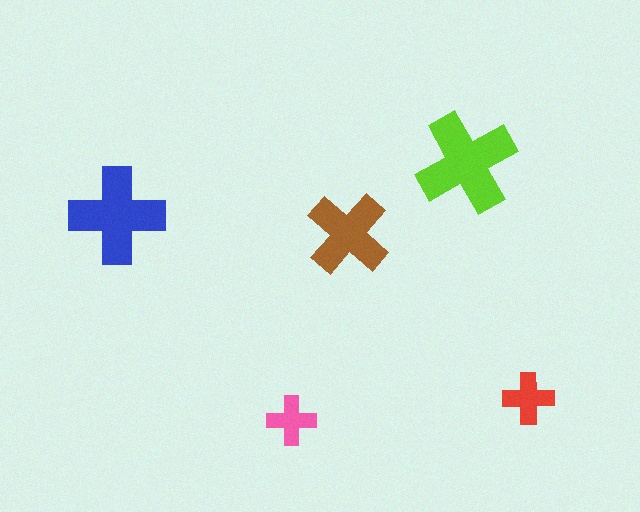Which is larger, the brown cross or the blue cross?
The blue one.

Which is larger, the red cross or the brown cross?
The brown one.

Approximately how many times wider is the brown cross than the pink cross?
About 1.5 times wider.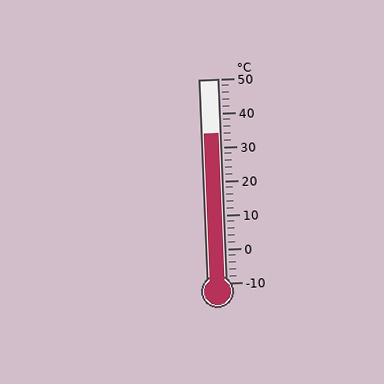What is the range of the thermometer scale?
The thermometer scale ranges from -10°C to 50°C.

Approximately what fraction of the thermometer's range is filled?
The thermometer is filled to approximately 75% of its range.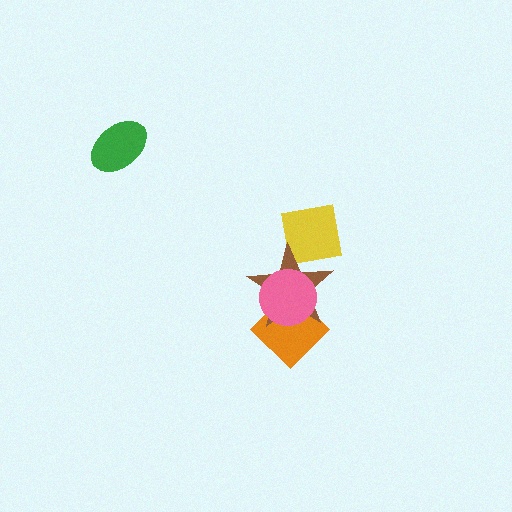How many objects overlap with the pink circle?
2 objects overlap with the pink circle.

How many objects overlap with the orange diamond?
2 objects overlap with the orange diamond.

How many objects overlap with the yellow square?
1 object overlaps with the yellow square.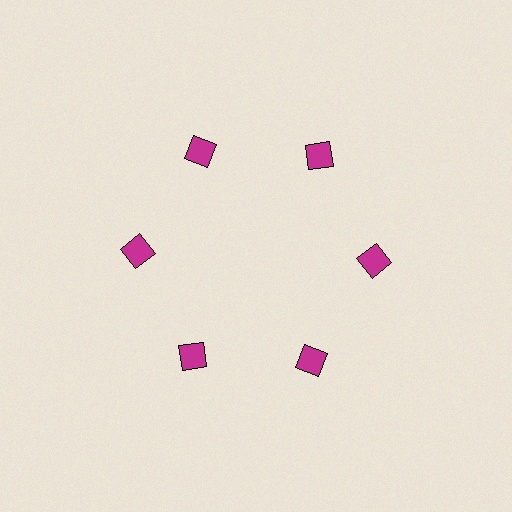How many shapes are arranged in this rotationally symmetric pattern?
There are 6 shapes, arranged in 6 groups of 1.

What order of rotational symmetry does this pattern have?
This pattern has 6-fold rotational symmetry.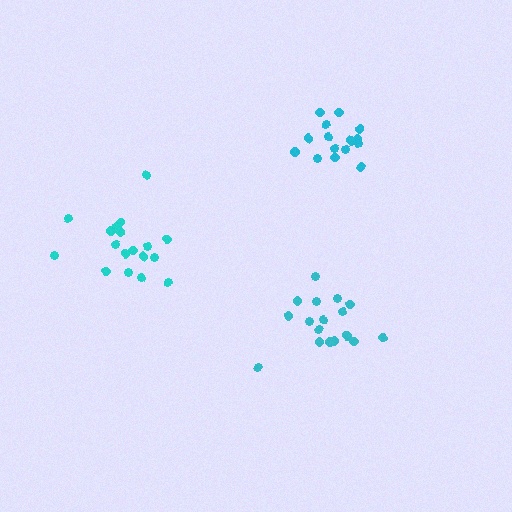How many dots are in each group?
Group 1: 17 dots, Group 2: 18 dots, Group 3: 15 dots (50 total).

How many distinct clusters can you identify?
There are 3 distinct clusters.